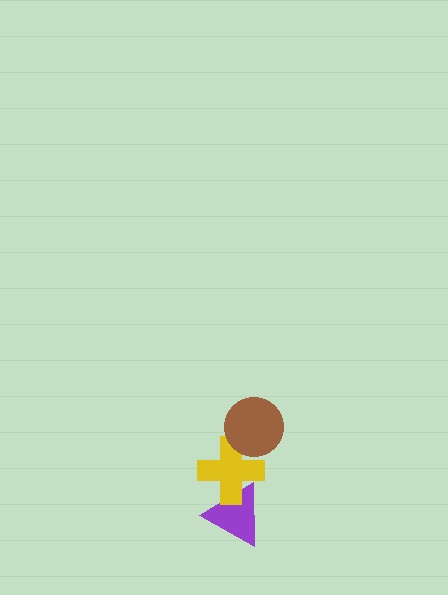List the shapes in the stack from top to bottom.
From top to bottom: the brown circle, the yellow cross, the purple triangle.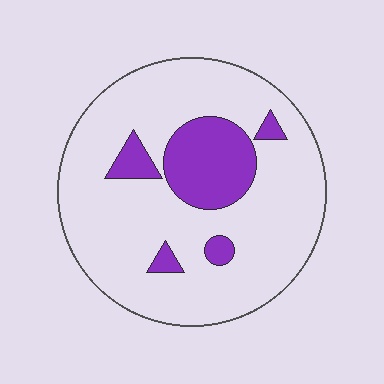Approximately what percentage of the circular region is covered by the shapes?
Approximately 20%.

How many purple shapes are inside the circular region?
5.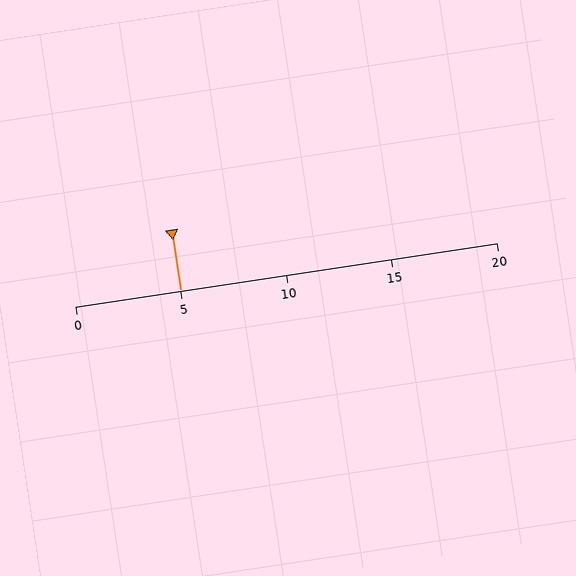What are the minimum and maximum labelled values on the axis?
The axis runs from 0 to 20.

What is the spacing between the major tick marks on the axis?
The major ticks are spaced 5 apart.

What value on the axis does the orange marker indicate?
The marker indicates approximately 5.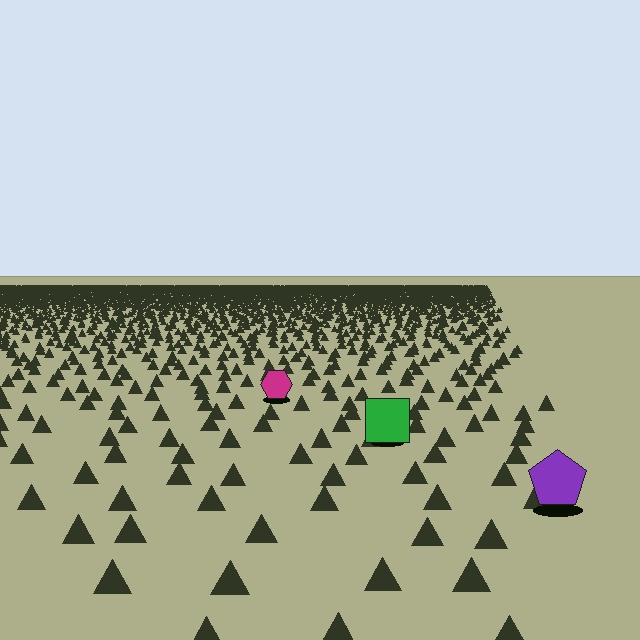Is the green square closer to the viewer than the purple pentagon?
No. The purple pentagon is closer — you can tell from the texture gradient: the ground texture is coarser near it.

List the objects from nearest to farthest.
From nearest to farthest: the purple pentagon, the green square, the magenta hexagon.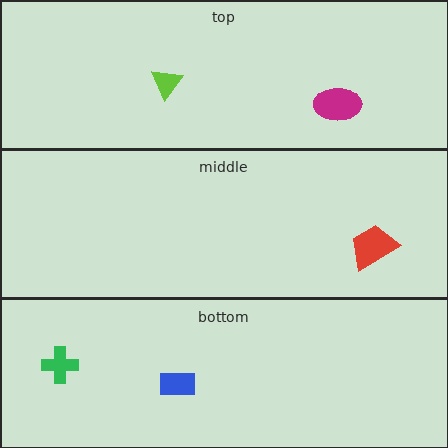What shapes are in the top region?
The magenta ellipse, the lime triangle.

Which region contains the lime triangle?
The top region.